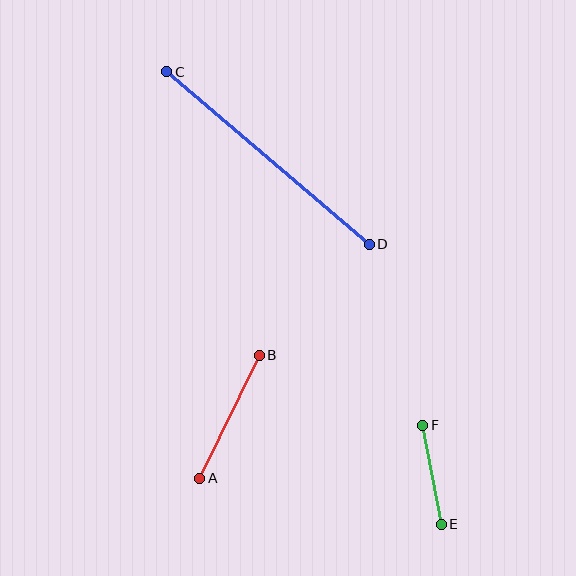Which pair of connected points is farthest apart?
Points C and D are farthest apart.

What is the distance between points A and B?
The distance is approximately 136 pixels.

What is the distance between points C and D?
The distance is approximately 266 pixels.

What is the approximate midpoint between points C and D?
The midpoint is at approximately (268, 158) pixels.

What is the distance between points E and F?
The distance is approximately 101 pixels.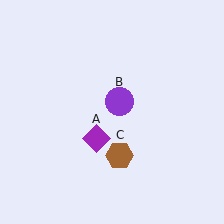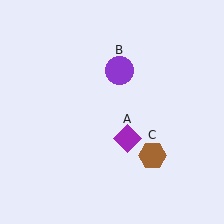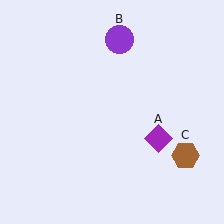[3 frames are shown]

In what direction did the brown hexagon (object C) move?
The brown hexagon (object C) moved right.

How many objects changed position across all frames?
3 objects changed position: purple diamond (object A), purple circle (object B), brown hexagon (object C).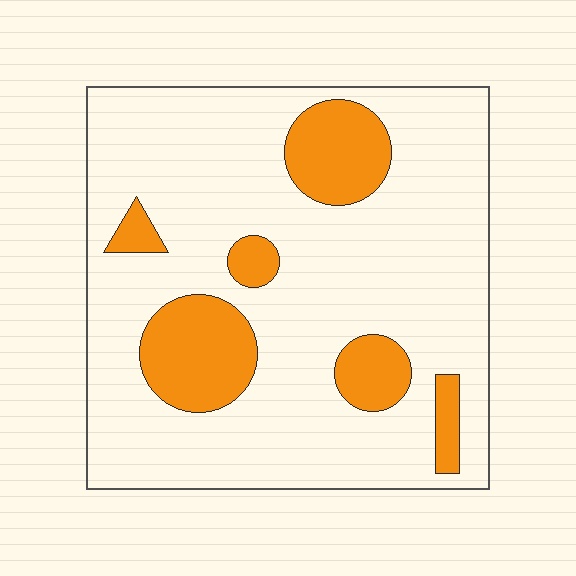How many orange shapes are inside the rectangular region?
6.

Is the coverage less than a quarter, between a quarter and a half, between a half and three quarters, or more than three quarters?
Less than a quarter.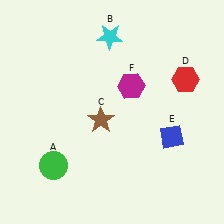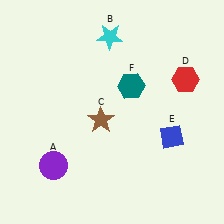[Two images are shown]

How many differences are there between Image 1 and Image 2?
There are 2 differences between the two images.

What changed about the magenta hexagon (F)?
In Image 1, F is magenta. In Image 2, it changed to teal.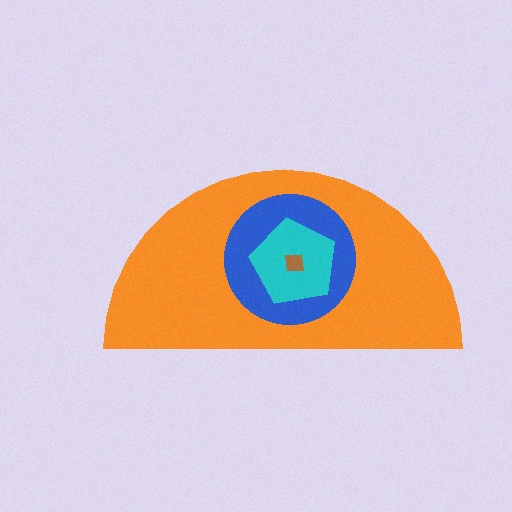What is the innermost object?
The brown square.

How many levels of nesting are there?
4.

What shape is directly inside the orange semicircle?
The blue circle.